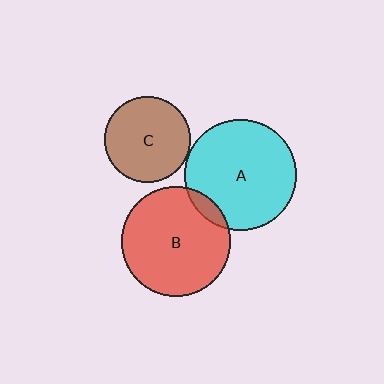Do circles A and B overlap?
Yes.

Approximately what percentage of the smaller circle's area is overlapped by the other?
Approximately 10%.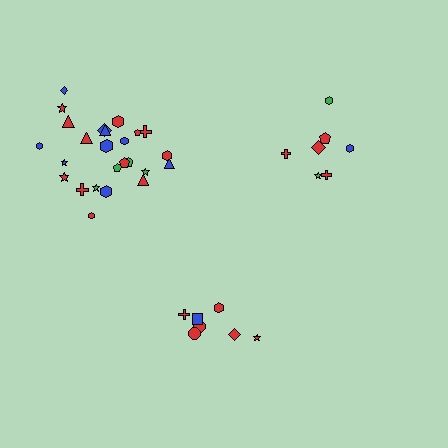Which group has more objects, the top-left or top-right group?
The top-left group.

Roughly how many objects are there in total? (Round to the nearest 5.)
Roughly 40 objects in total.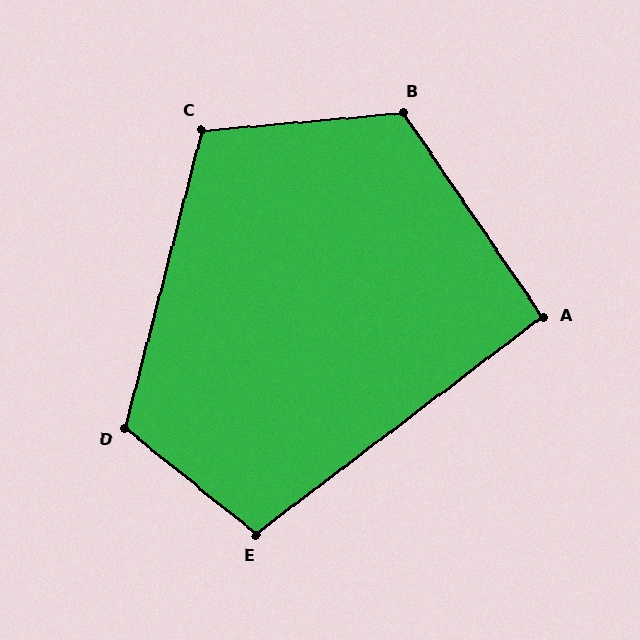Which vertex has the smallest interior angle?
A, at approximately 93 degrees.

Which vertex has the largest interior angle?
B, at approximately 119 degrees.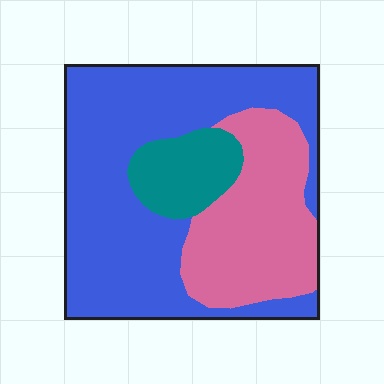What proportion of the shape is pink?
Pink covers roughly 30% of the shape.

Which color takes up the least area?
Teal, at roughly 10%.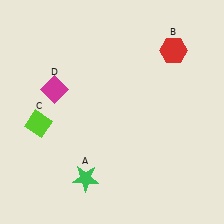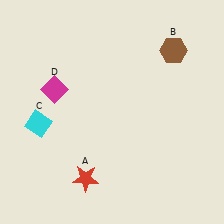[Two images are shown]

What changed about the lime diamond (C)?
In Image 1, C is lime. In Image 2, it changed to cyan.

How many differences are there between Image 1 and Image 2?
There are 3 differences between the two images.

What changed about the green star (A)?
In Image 1, A is green. In Image 2, it changed to red.